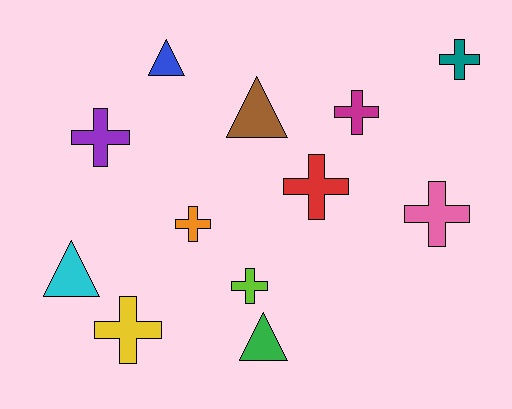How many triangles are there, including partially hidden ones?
There are 4 triangles.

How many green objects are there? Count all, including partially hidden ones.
There is 1 green object.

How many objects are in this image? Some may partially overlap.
There are 12 objects.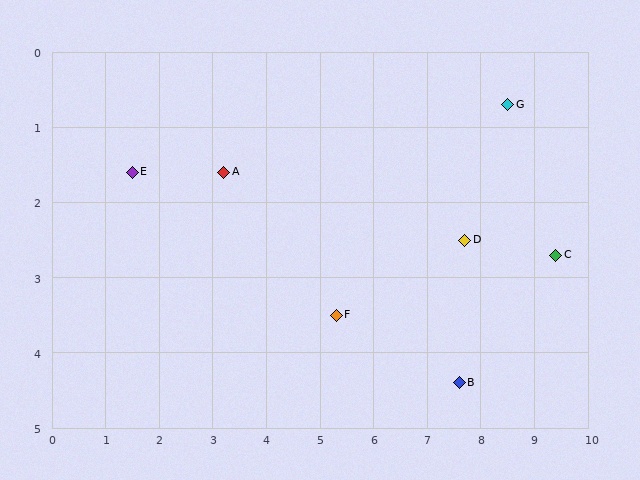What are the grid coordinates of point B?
Point B is at approximately (7.6, 4.4).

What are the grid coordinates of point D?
Point D is at approximately (7.7, 2.5).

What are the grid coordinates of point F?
Point F is at approximately (5.3, 3.5).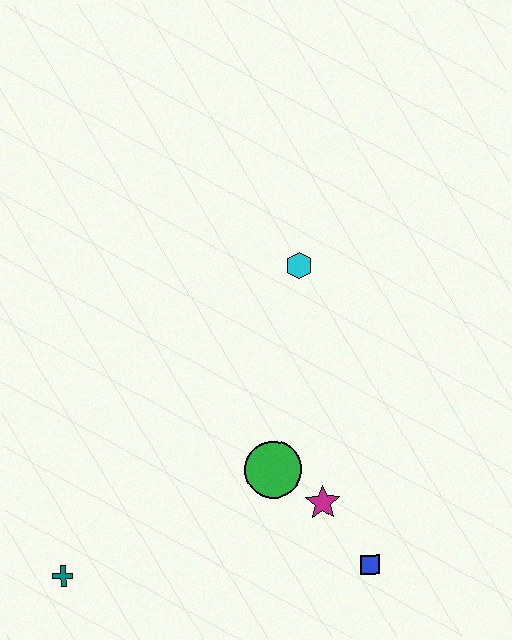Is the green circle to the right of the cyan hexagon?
No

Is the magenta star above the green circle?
No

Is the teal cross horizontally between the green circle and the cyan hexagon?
No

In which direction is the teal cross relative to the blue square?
The teal cross is to the left of the blue square.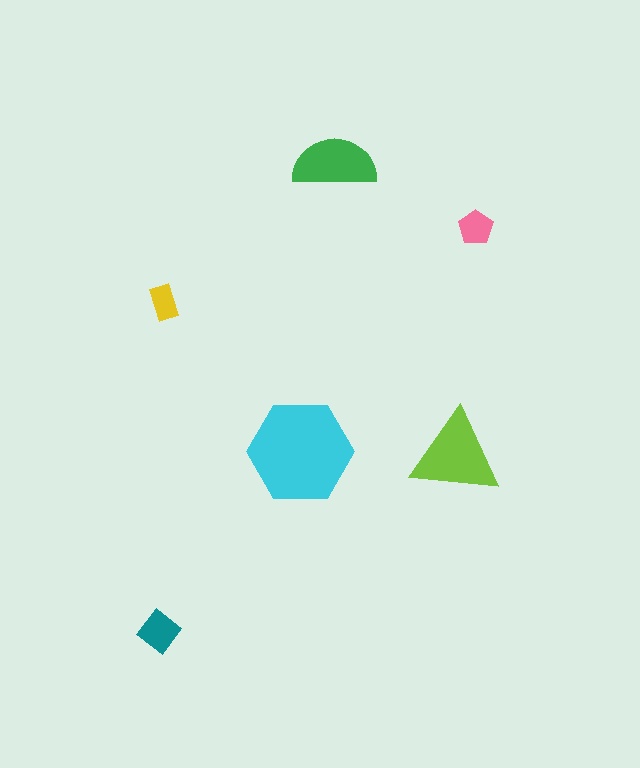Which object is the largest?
The cyan hexagon.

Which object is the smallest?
The yellow rectangle.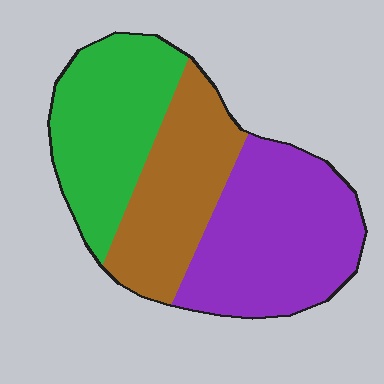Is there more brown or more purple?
Purple.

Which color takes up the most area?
Purple, at roughly 40%.